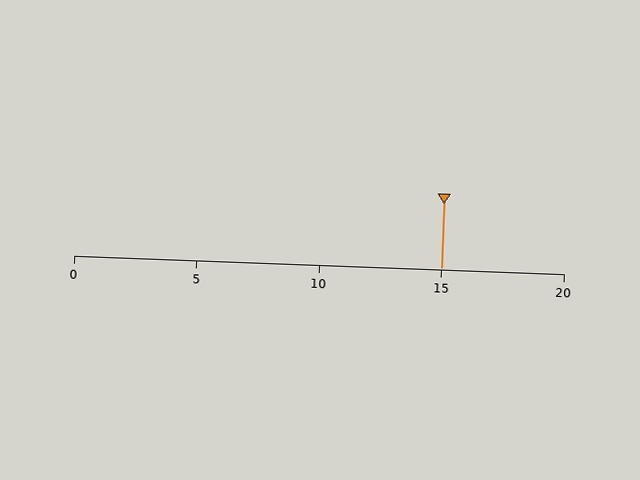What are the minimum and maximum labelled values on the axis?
The axis runs from 0 to 20.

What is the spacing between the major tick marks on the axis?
The major ticks are spaced 5 apart.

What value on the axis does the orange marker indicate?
The marker indicates approximately 15.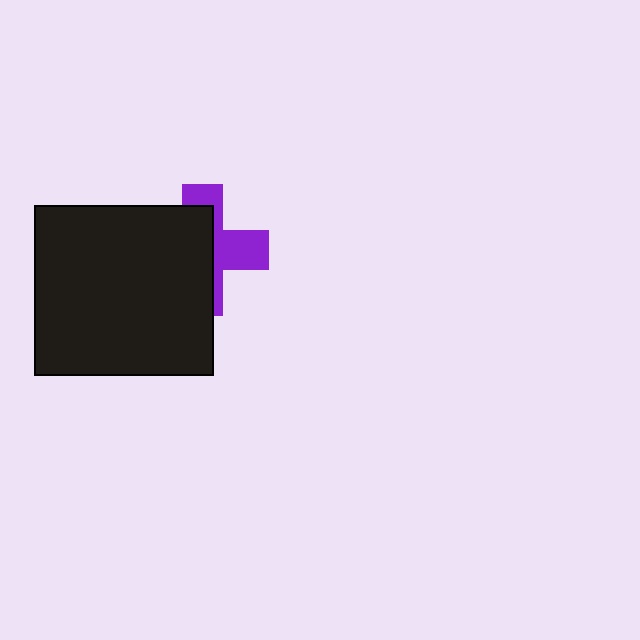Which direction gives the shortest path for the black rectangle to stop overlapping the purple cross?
Moving left gives the shortest separation.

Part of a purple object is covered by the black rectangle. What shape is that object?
It is a cross.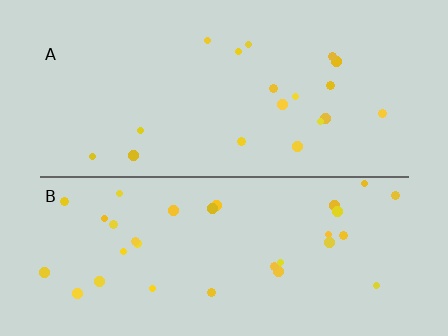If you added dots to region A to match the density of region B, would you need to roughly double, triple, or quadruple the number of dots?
Approximately double.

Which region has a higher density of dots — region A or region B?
B (the bottom).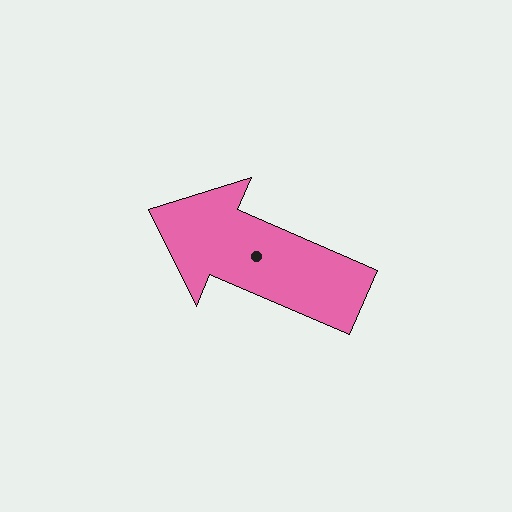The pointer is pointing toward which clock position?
Roughly 10 o'clock.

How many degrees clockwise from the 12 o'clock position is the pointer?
Approximately 293 degrees.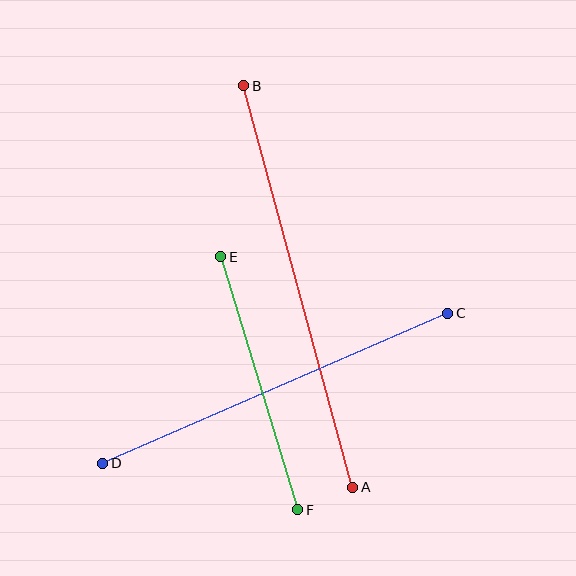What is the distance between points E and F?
The distance is approximately 264 pixels.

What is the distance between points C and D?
The distance is approximately 376 pixels.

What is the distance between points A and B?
The distance is approximately 416 pixels.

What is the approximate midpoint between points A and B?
The midpoint is at approximately (298, 286) pixels.